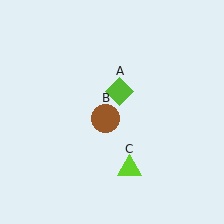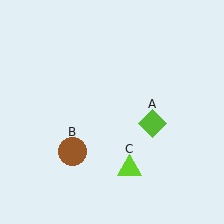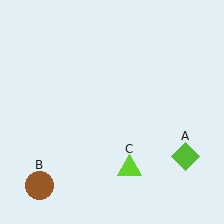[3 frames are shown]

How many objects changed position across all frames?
2 objects changed position: lime diamond (object A), brown circle (object B).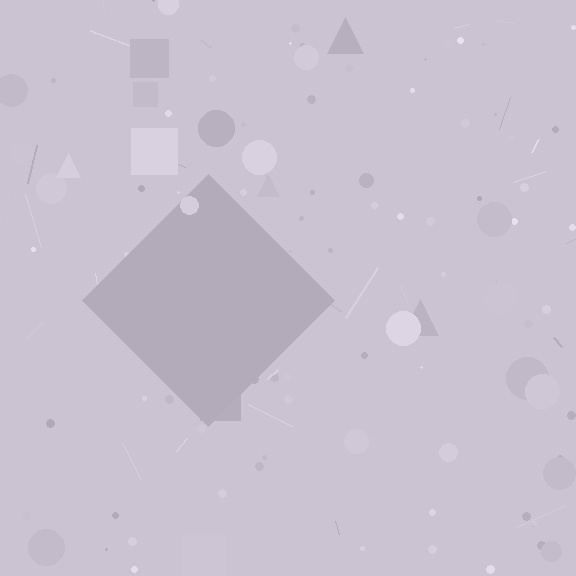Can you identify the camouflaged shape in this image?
The camouflaged shape is a diamond.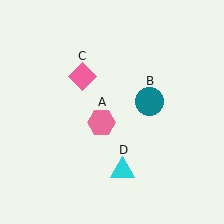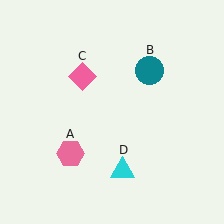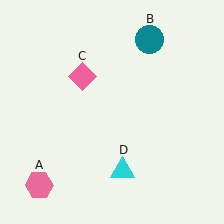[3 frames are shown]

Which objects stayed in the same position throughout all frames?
Pink diamond (object C) and cyan triangle (object D) remained stationary.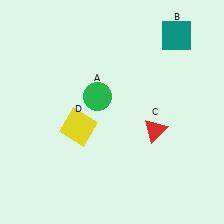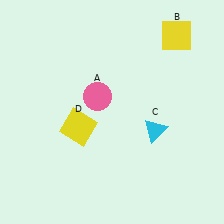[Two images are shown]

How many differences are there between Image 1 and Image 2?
There are 3 differences between the two images.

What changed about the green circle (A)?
In Image 1, A is green. In Image 2, it changed to pink.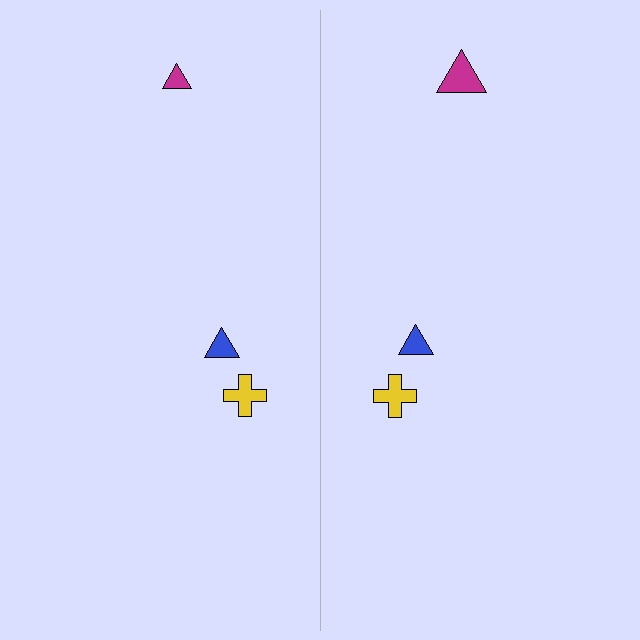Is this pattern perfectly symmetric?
No, the pattern is not perfectly symmetric. The magenta triangle on the right side has a different size than its mirror counterpart.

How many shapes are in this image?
There are 6 shapes in this image.